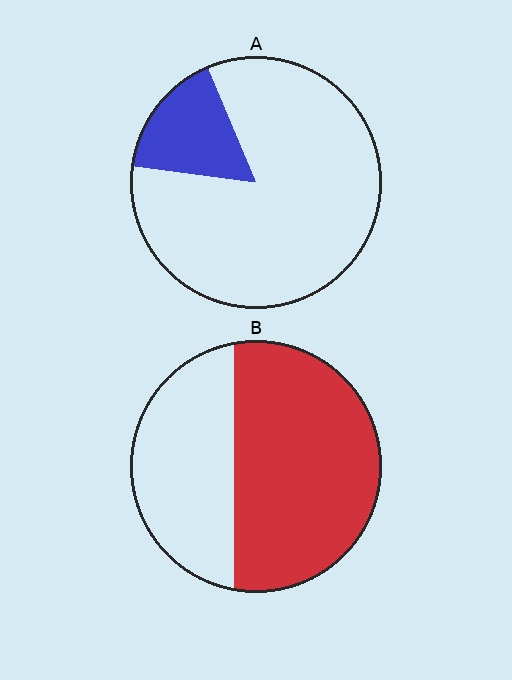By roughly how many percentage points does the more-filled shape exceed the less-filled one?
By roughly 45 percentage points (B over A).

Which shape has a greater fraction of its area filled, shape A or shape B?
Shape B.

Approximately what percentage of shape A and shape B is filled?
A is approximately 15% and B is approximately 60%.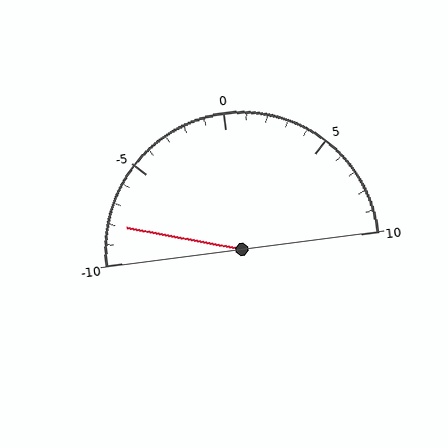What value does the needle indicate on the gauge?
The needle indicates approximately -8.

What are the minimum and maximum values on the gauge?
The gauge ranges from -10 to 10.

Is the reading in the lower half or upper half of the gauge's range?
The reading is in the lower half of the range (-10 to 10).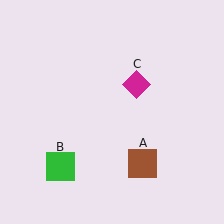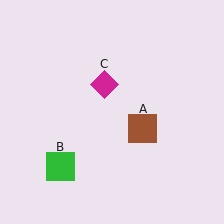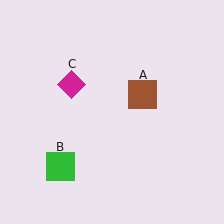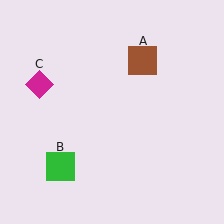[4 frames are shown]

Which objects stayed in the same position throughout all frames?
Green square (object B) remained stationary.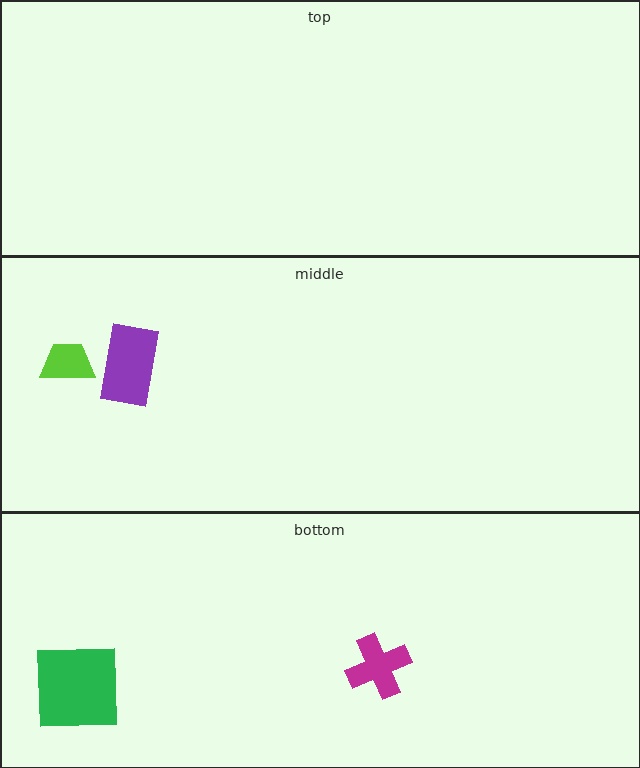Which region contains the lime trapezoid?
The middle region.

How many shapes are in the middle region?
2.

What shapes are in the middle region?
The purple rectangle, the lime trapezoid.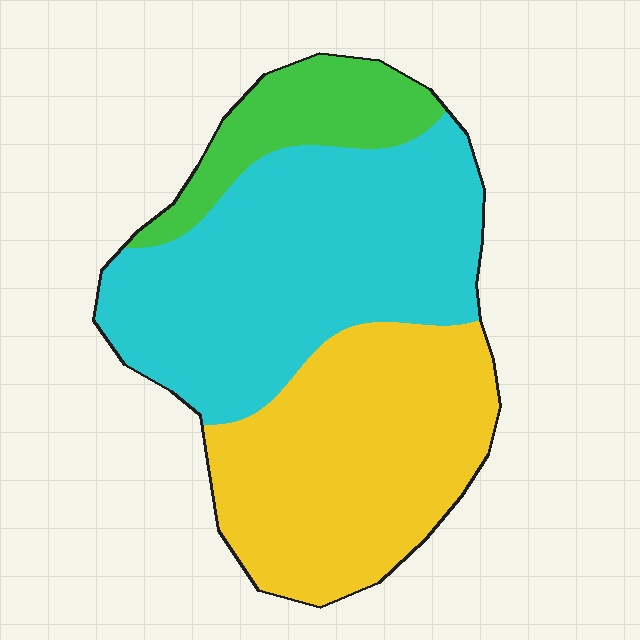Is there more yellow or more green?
Yellow.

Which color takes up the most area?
Cyan, at roughly 45%.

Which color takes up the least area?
Green, at roughly 15%.